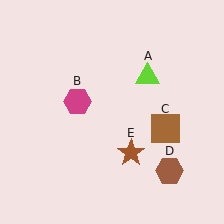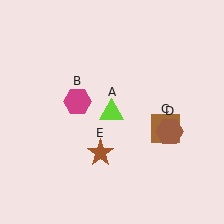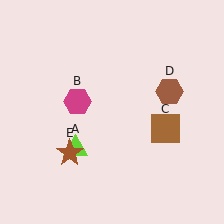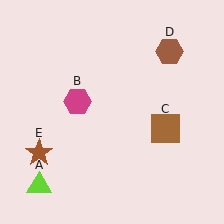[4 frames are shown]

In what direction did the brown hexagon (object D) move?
The brown hexagon (object D) moved up.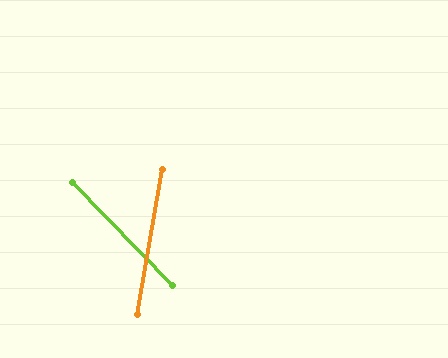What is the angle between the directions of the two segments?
Approximately 54 degrees.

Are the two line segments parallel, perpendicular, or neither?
Neither parallel nor perpendicular — they differ by about 54°.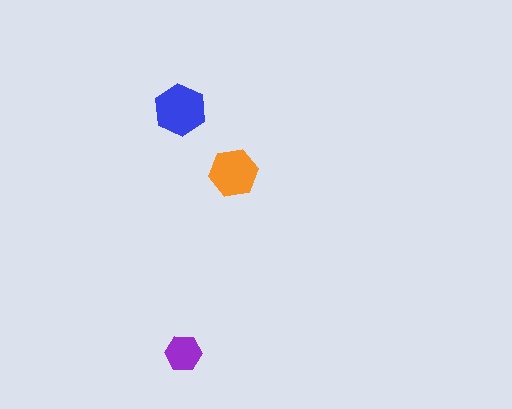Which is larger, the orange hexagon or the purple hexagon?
The orange one.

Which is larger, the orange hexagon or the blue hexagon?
The blue one.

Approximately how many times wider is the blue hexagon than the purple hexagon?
About 1.5 times wider.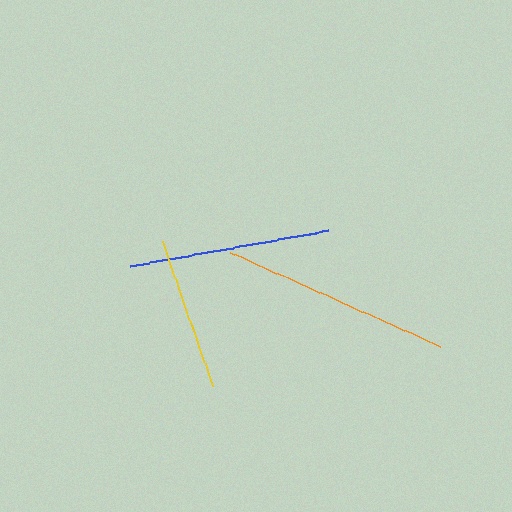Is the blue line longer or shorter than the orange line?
The orange line is longer than the blue line.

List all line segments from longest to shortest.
From longest to shortest: orange, blue, yellow.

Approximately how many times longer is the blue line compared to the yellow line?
The blue line is approximately 1.3 times the length of the yellow line.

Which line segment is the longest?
The orange line is the longest at approximately 230 pixels.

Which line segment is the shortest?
The yellow line is the shortest at approximately 154 pixels.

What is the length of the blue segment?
The blue segment is approximately 201 pixels long.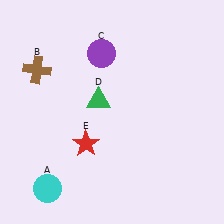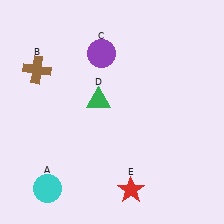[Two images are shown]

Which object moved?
The red star (E) moved down.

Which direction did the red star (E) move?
The red star (E) moved down.